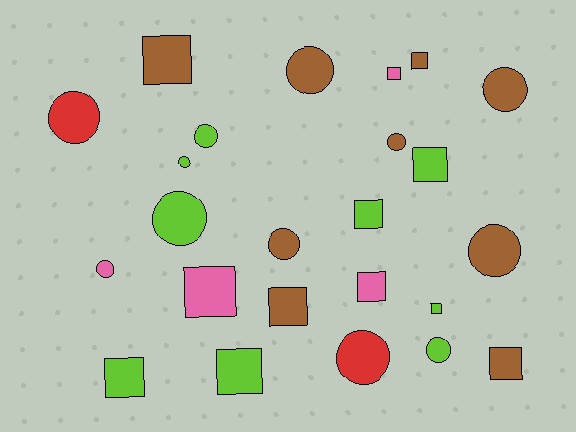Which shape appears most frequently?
Square, with 12 objects.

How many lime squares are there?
There are 5 lime squares.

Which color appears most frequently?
Lime, with 9 objects.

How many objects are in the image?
There are 24 objects.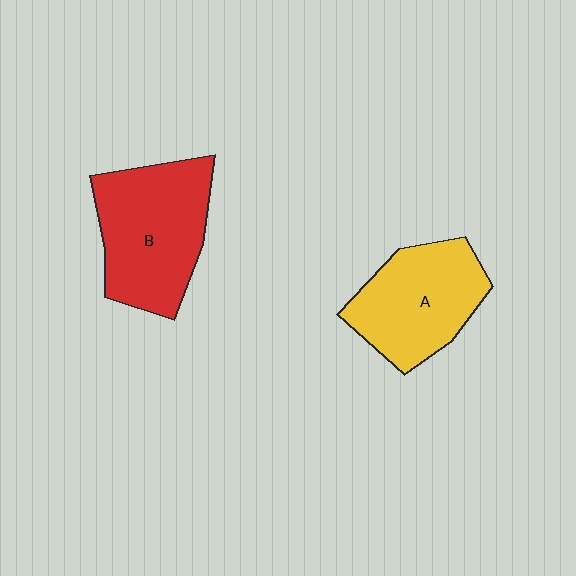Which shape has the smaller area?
Shape A (yellow).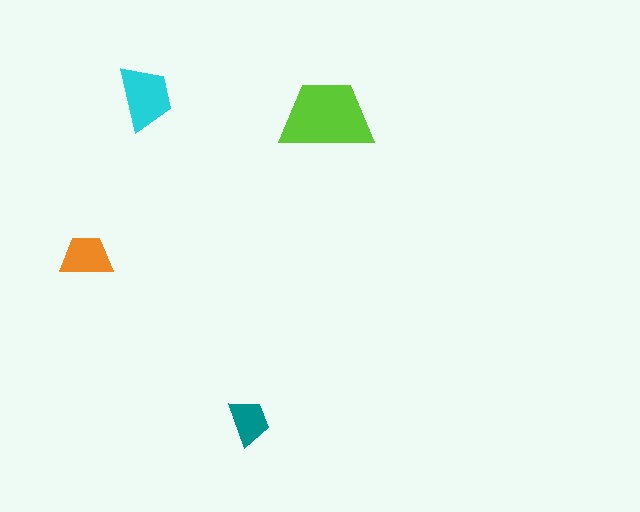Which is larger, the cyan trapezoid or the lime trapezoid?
The lime one.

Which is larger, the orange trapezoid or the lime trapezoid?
The lime one.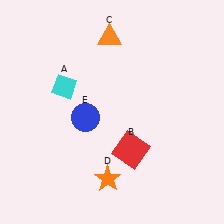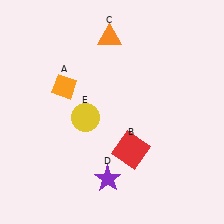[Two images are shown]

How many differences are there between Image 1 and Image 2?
There are 3 differences between the two images.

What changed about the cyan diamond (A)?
In Image 1, A is cyan. In Image 2, it changed to orange.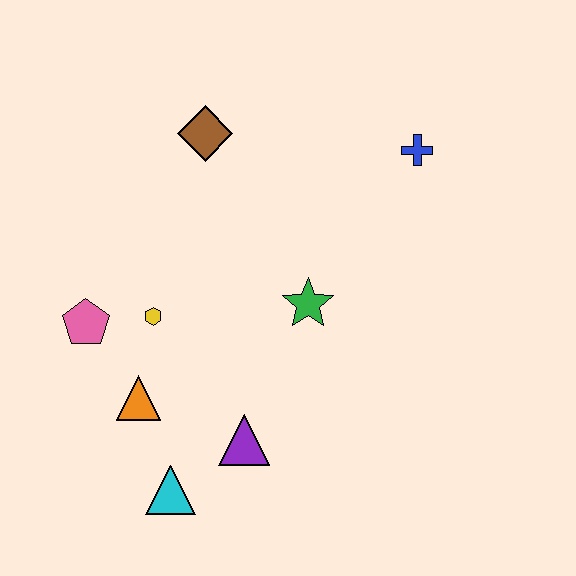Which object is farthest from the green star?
The cyan triangle is farthest from the green star.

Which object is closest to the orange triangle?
The yellow hexagon is closest to the orange triangle.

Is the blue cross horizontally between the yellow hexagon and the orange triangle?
No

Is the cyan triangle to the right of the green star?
No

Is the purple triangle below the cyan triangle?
No